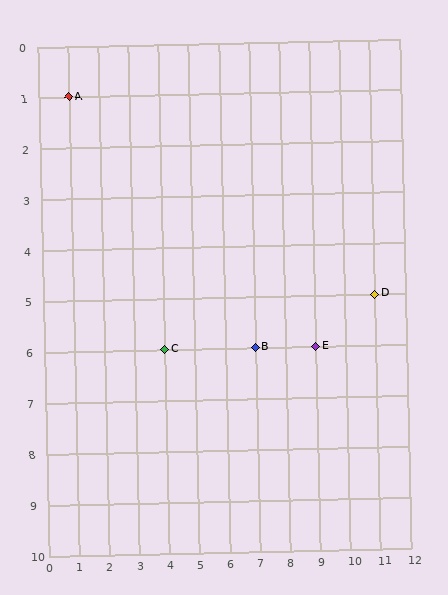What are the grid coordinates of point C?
Point C is at grid coordinates (4, 6).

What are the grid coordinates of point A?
Point A is at grid coordinates (1, 1).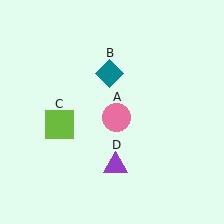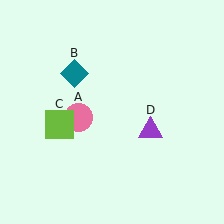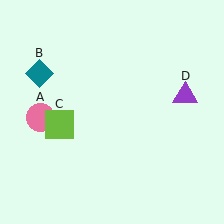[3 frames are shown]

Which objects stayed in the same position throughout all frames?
Lime square (object C) remained stationary.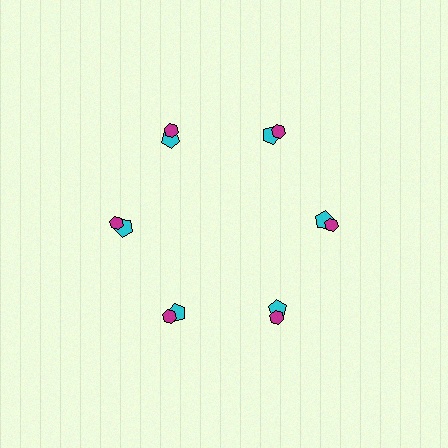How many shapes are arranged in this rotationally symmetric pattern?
There are 12 shapes, arranged in 6 groups of 2.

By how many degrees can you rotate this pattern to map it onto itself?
The pattern maps onto itself every 60 degrees of rotation.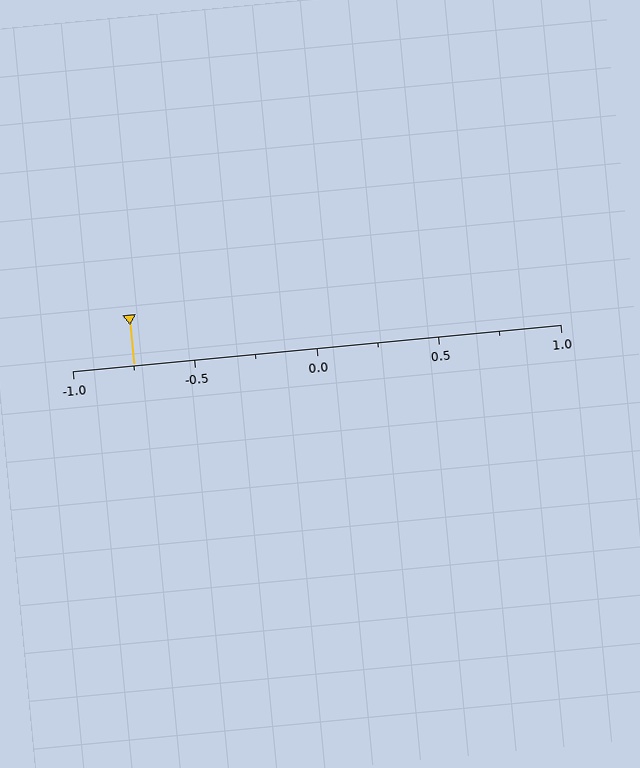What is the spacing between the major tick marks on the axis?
The major ticks are spaced 0.5 apart.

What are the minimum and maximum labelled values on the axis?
The axis runs from -1.0 to 1.0.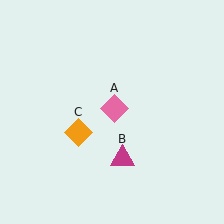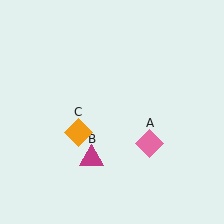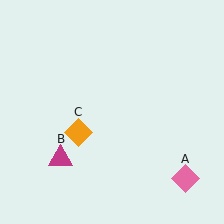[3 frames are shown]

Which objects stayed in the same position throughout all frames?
Orange diamond (object C) remained stationary.